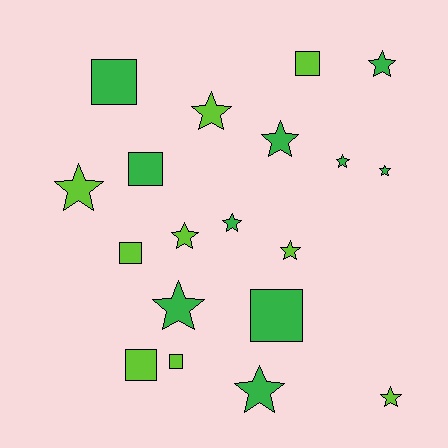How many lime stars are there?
There are 5 lime stars.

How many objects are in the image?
There are 19 objects.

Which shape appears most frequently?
Star, with 12 objects.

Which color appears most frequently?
Green, with 10 objects.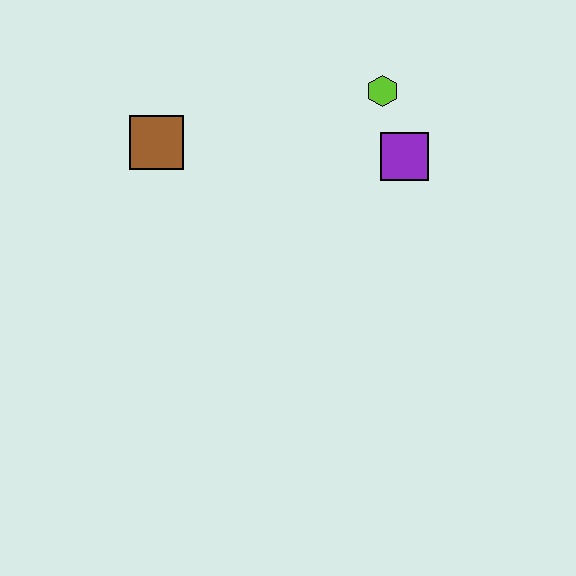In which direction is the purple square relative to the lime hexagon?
The purple square is below the lime hexagon.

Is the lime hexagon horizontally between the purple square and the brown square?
Yes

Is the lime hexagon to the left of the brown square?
No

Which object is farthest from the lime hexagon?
The brown square is farthest from the lime hexagon.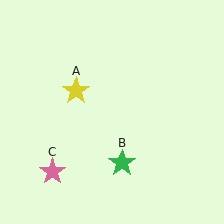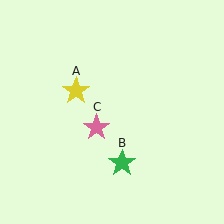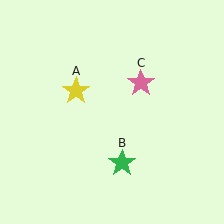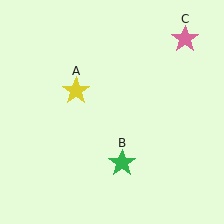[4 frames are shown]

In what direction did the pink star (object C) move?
The pink star (object C) moved up and to the right.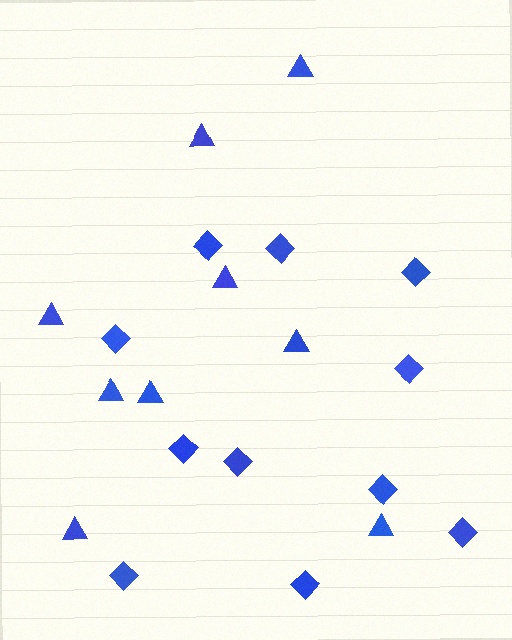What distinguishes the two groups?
There are 2 groups: one group of triangles (9) and one group of diamonds (11).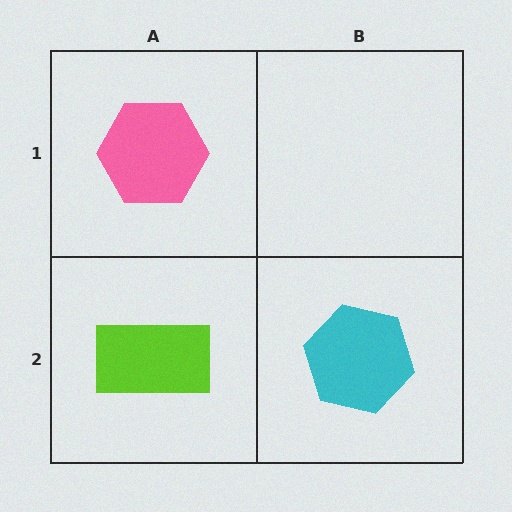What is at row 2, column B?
A cyan hexagon.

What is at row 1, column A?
A pink hexagon.